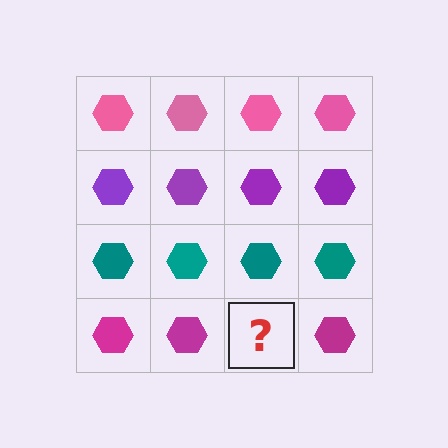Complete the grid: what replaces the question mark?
The question mark should be replaced with a magenta hexagon.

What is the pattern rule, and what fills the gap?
The rule is that each row has a consistent color. The gap should be filled with a magenta hexagon.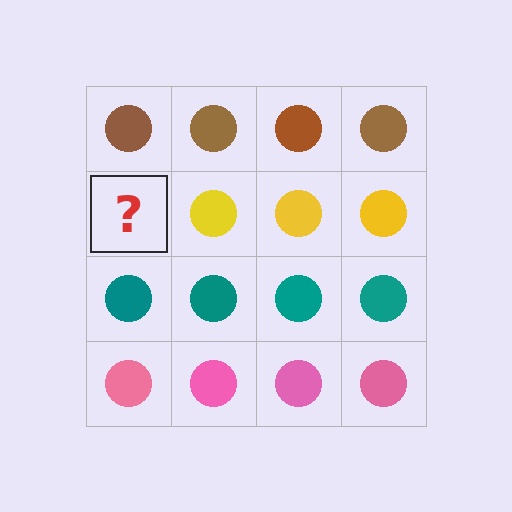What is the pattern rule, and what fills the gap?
The rule is that each row has a consistent color. The gap should be filled with a yellow circle.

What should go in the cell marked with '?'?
The missing cell should contain a yellow circle.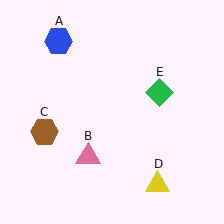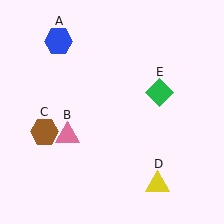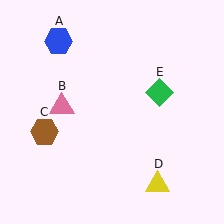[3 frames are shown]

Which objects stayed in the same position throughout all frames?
Blue hexagon (object A) and brown hexagon (object C) and yellow triangle (object D) and green diamond (object E) remained stationary.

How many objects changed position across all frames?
1 object changed position: pink triangle (object B).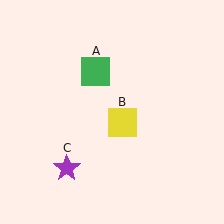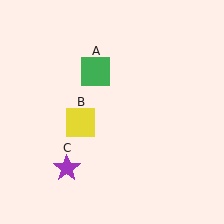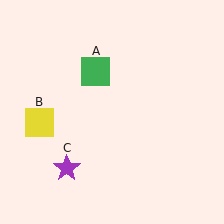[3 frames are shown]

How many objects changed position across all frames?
1 object changed position: yellow square (object B).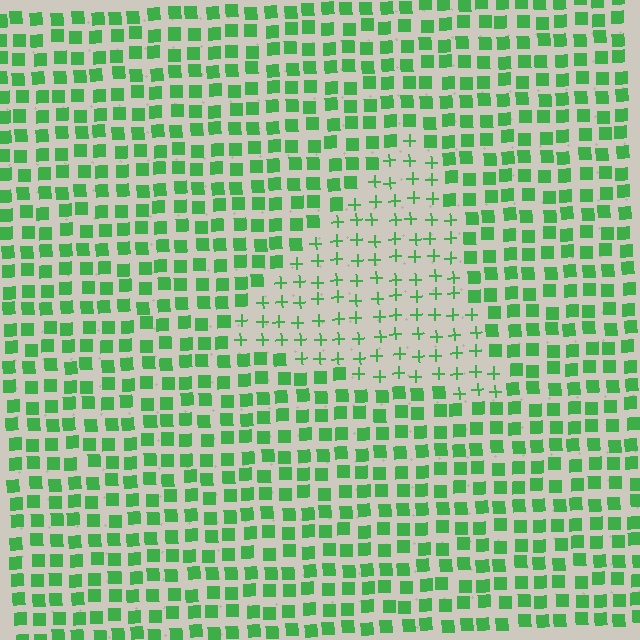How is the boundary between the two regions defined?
The boundary is defined by a change in element shape: plus signs inside vs. squares outside. All elements share the same color and spacing.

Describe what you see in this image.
The image is filled with small green elements arranged in a uniform grid. A triangle-shaped region contains plus signs, while the surrounding area contains squares. The boundary is defined purely by the change in element shape.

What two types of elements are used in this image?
The image uses plus signs inside the triangle region and squares outside it.